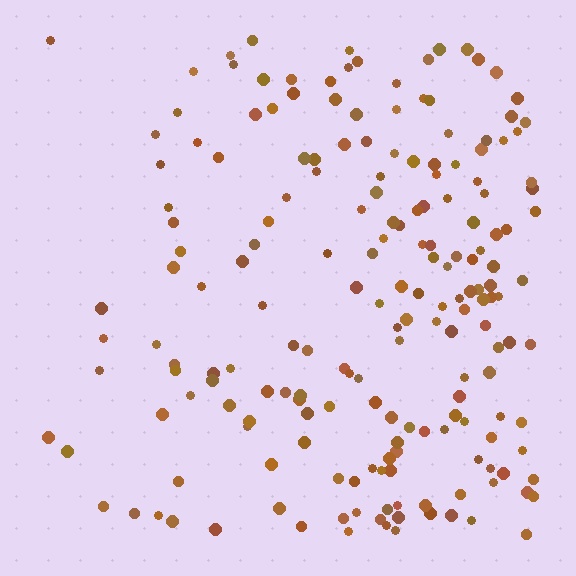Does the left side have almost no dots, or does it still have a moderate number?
Still a moderate number, just noticeably fewer than the right.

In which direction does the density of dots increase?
From left to right, with the right side densest.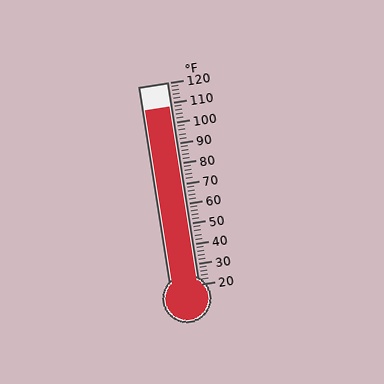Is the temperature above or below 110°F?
The temperature is below 110°F.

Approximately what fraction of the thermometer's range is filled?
The thermometer is filled to approximately 90% of its range.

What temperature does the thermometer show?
The thermometer shows approximately 108°F.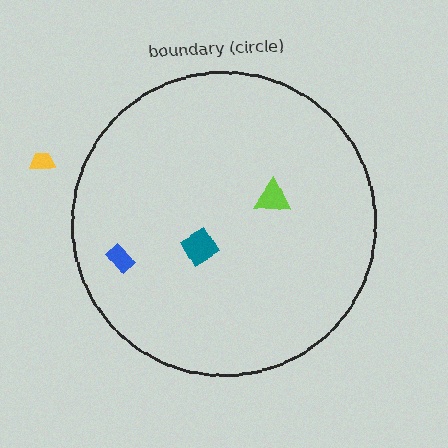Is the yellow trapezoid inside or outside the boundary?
Outside.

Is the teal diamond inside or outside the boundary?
Inside.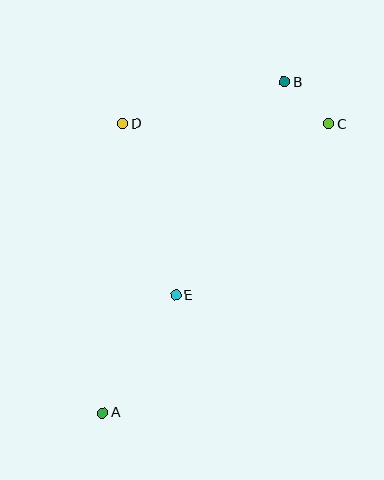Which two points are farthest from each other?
Points A and B are farthest from each other.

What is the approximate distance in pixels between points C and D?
The distance between C and D is approximately 206 pixels.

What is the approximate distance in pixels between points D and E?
The distance between D and E is approximately 180 pixels.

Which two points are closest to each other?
Points B and C are closest to each other.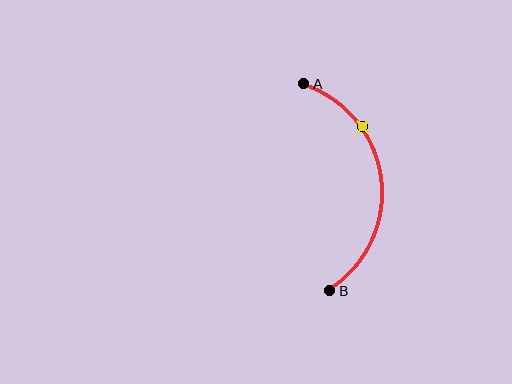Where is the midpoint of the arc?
The arc midpoint is the point on the curve farthest from the straight line joining A and B. It sits to the right of that line.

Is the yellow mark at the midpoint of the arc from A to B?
No. The yellow mark lies on the arc but is closer to endpoint A. The arc midpoint would be at the point on the curve equidistant along the arc from both A and B.